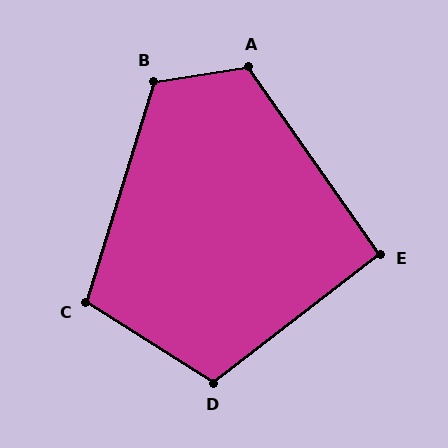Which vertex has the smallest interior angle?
E, at approximately 92 degrees.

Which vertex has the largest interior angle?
A, at approximately 116 degrees.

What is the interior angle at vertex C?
Approximately 105 degrees (obtuse).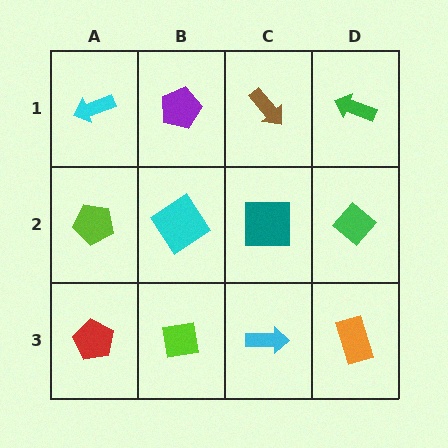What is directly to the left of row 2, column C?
A cyan diamond.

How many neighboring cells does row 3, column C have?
3.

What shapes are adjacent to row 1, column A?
A lime pentagon (row 2, column A), a purple pentagon (row 1, column B).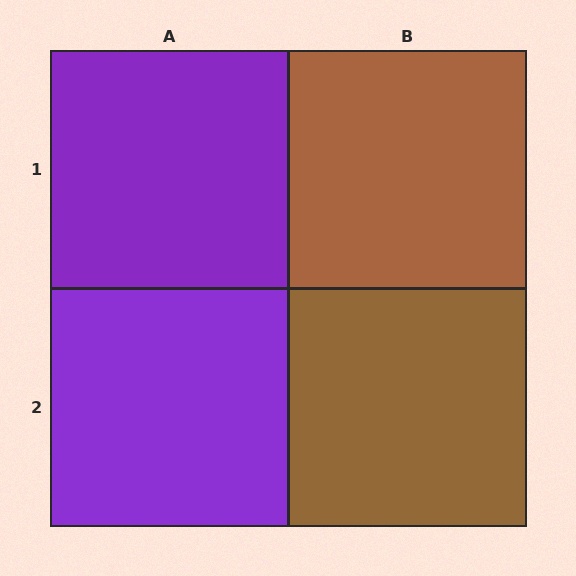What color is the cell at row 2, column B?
Brown.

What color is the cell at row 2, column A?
Purple.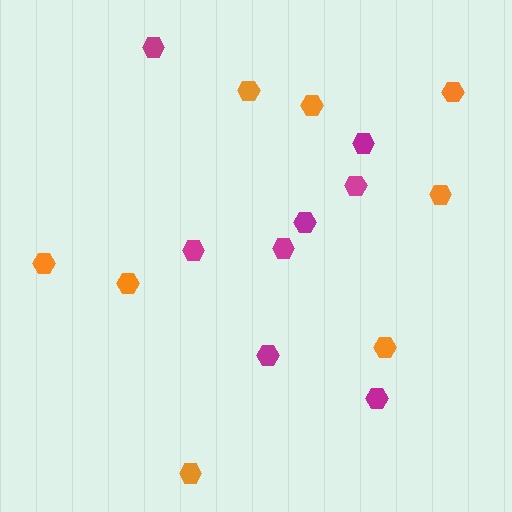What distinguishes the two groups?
There are 2 groups: one group of magenta hexagons (8) and one group of orange hexagons (8).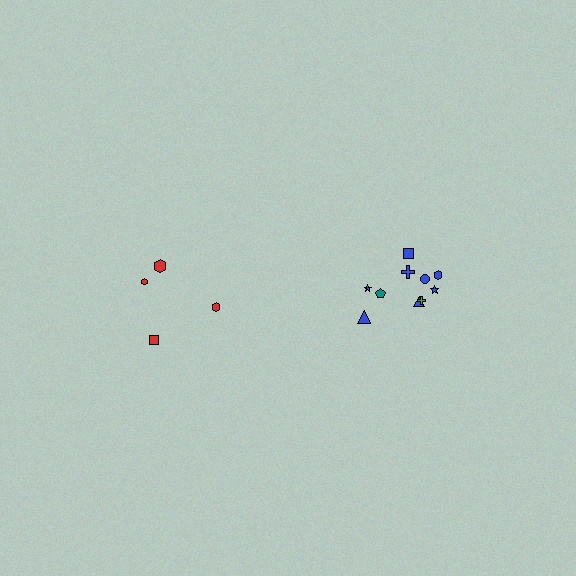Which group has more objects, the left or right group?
The right group.